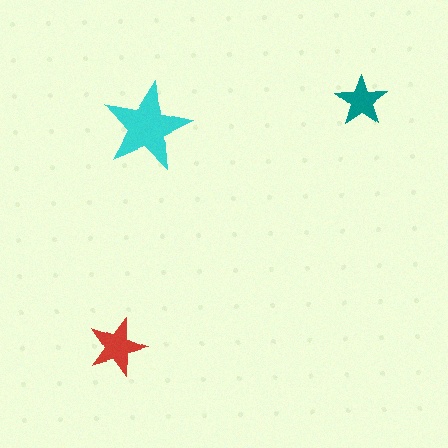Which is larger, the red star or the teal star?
The red one.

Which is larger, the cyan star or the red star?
The cyan one.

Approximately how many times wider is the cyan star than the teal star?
About 1.5 times wider.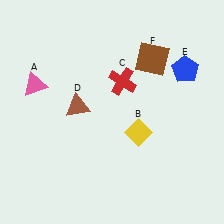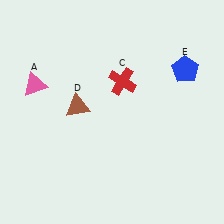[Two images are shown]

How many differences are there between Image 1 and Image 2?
There are 2 differences between the two images.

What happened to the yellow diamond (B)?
The yellow diamond (B) was removed in Image 2. It was in the bottom-right area of Image 1.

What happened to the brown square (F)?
The brown square (F) was removed in Image 2. It was in the top-right area of Image 1.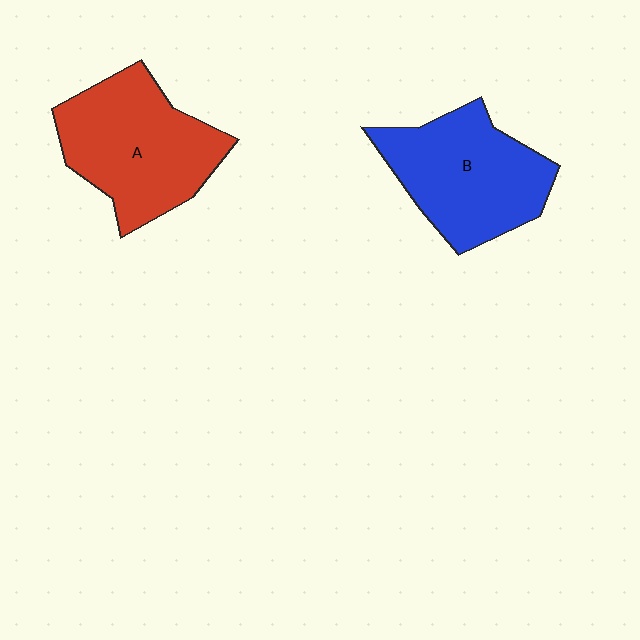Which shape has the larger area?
Shape A (red).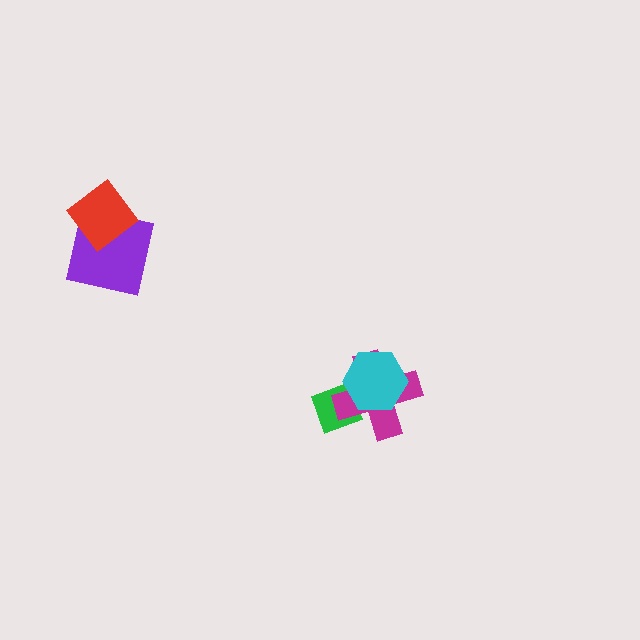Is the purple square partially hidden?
Yes, it is partially covered by another shape.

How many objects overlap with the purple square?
1 object overlaps with the purple square.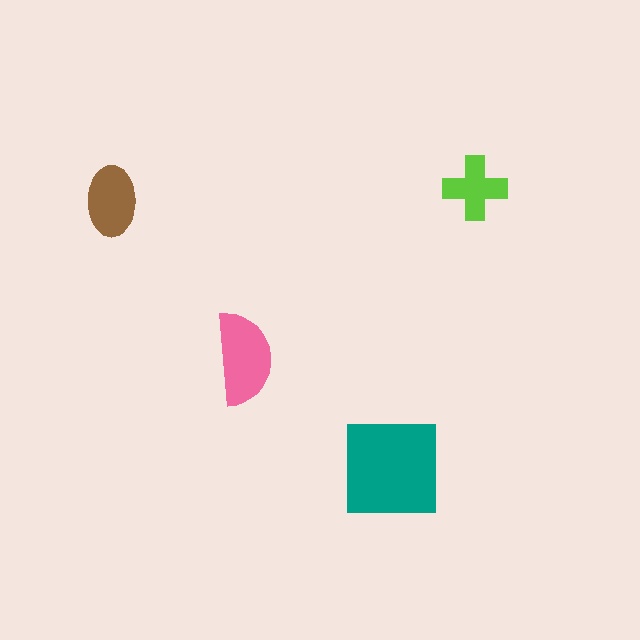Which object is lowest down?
The teal square is bottommost.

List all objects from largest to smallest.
The teal square, the pink semicircle, the brown ellipse, the lime cross.